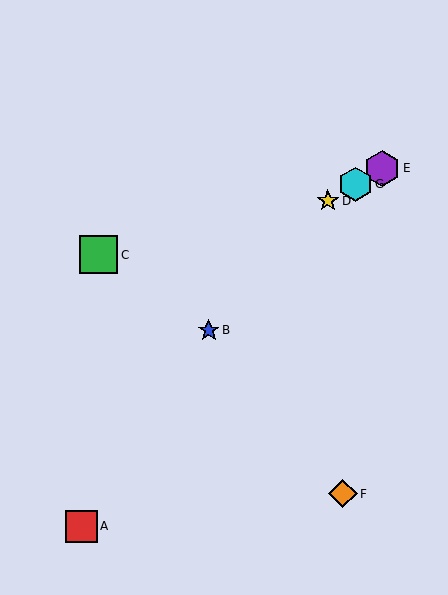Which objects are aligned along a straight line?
Objects D, E, G are aligned along a straight line.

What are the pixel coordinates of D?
Object D is at (328, 201).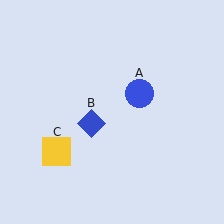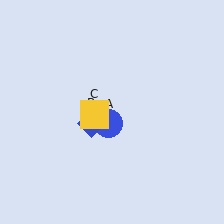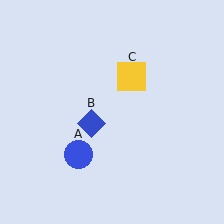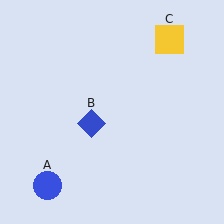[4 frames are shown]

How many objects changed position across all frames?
2 objects changed position: blue circle (object A), yellow square (object C).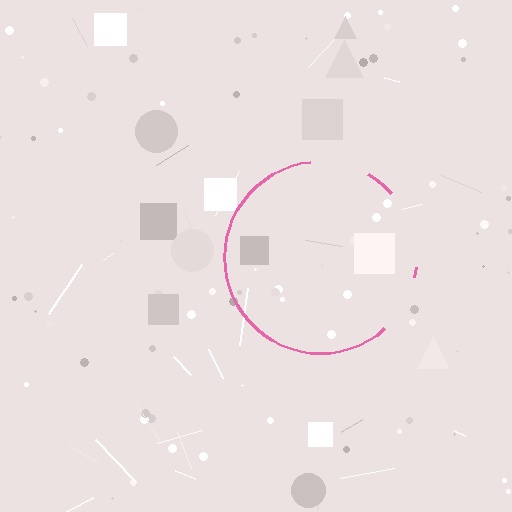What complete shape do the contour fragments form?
The contour fragments form a circle.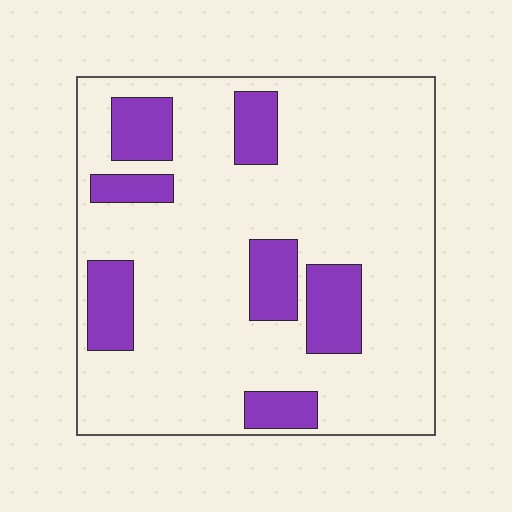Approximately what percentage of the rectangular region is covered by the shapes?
Approximately 20%.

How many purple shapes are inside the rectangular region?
7.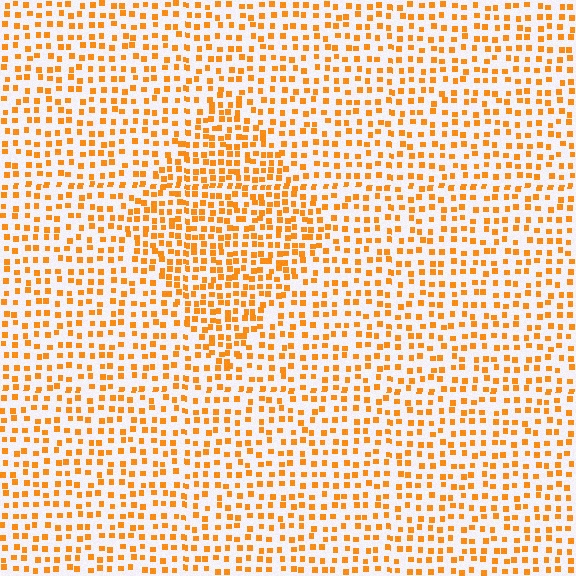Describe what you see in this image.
The image contains small orange elements arranged at two different densities. A diamond-shaped region is visible where the elements are more densely packed than the surrounding area.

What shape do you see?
I see a diamond.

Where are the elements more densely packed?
The elements are more densely packed inside the diamond boundary.